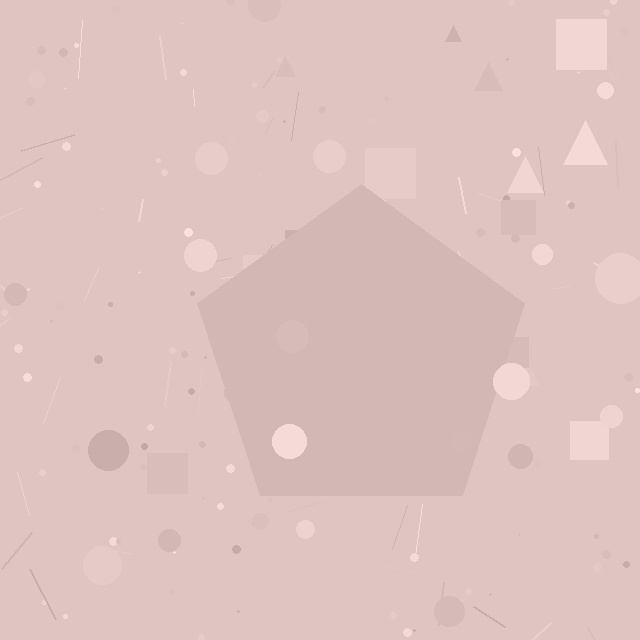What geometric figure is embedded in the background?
A pentagon is embedded in the background.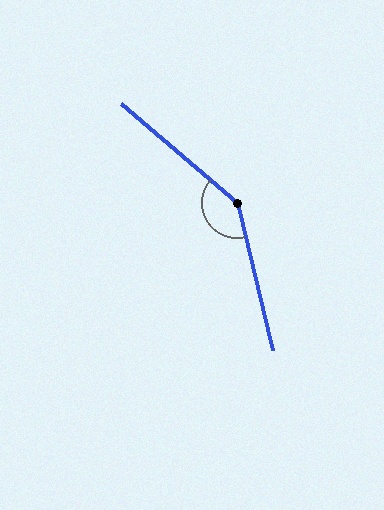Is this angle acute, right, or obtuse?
It is obtuse.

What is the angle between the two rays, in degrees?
Approximately 144 degrees.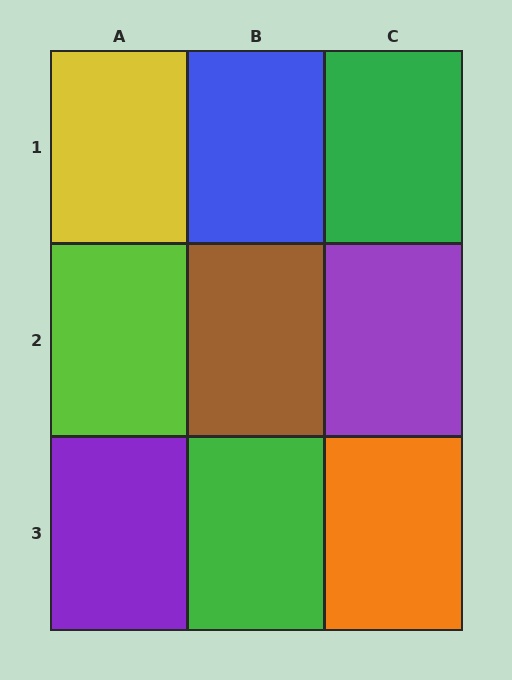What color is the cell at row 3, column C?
Orange.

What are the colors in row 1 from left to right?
Yellow, blue, green.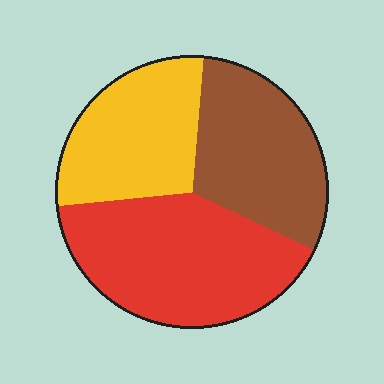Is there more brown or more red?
Red.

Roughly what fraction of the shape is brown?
Brown takes up about one third (1/3) of the shape.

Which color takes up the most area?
Red, at roughly 40%.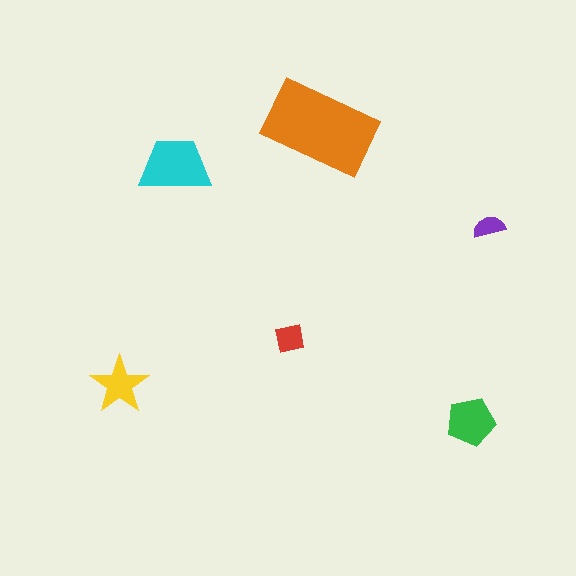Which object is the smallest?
The purple semicircle.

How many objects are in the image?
There are 6 objects in the image.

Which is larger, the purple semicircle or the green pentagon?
The green pentagon.